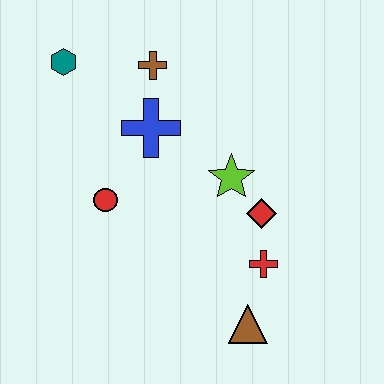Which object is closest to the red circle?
The blue cross is closest to the red circle.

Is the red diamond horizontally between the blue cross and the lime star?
No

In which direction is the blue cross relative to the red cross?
The blue cross is above the red cross.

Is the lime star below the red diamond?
No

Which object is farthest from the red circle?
The brown triangle is farthest from the red circle.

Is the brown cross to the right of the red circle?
Yes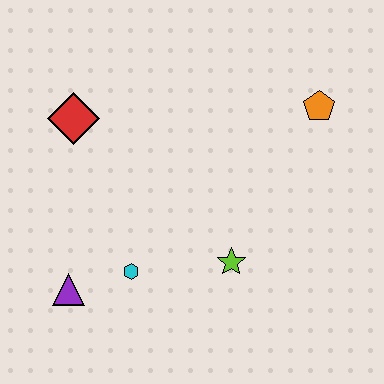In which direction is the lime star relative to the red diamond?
The lime star is to the right of the red diamond.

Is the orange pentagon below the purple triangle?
No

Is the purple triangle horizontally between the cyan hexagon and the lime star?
No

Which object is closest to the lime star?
The cyan hexagon is closest to the lime star.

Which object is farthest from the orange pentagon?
The purple triangle is farthest from the orange pentagon.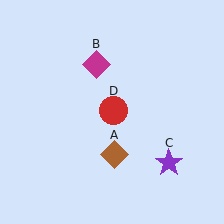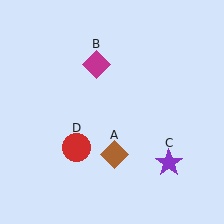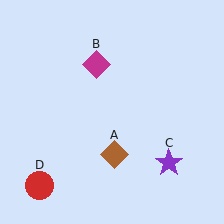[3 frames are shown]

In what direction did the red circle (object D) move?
The red circle (object D) moved down and to the left.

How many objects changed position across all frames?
1 object changed position: red circle (object D).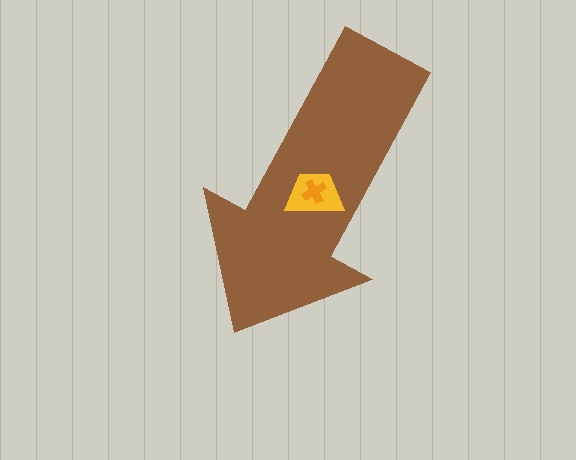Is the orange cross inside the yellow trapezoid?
Yes.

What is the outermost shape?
The brown arrow.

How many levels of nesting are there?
3.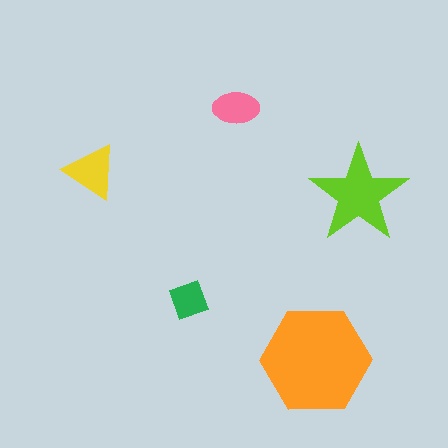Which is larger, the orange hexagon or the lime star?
The orange hexagon.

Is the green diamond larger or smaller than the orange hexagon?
Smaller.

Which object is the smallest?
The green diamond.